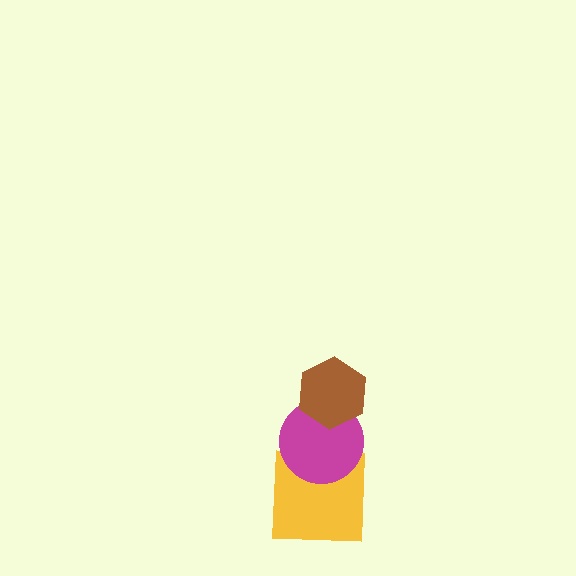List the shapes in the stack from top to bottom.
From top to bottom: the brown hexagon, the magenta circle, the yellow square.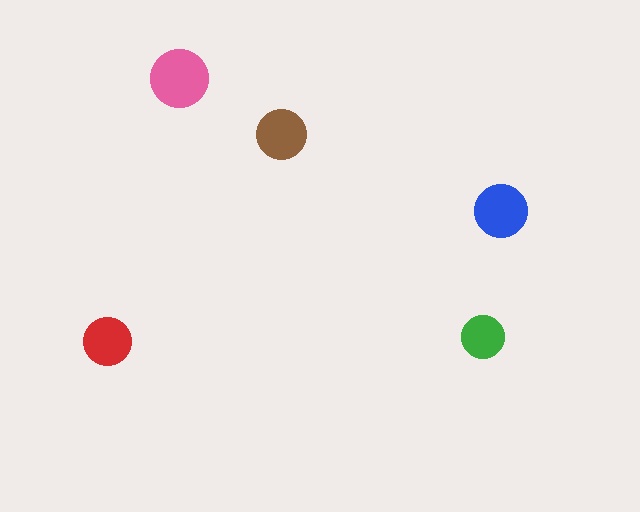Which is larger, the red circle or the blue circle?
The blue one.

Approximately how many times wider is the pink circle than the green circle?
About 1.5 times wider.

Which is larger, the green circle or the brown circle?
The brown one.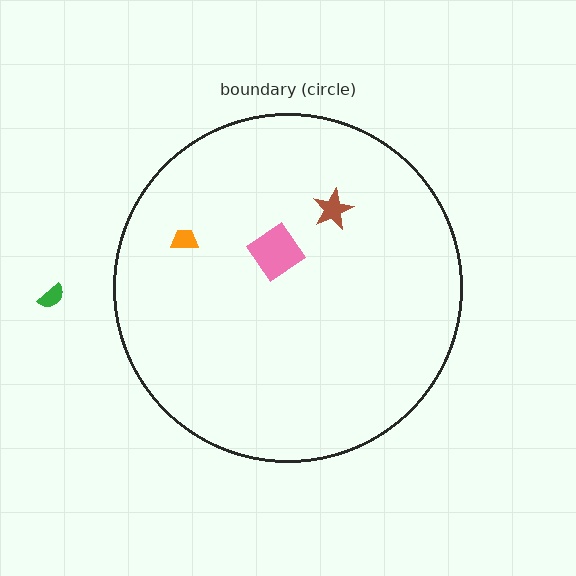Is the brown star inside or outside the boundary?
Inside.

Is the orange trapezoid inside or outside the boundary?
Inside.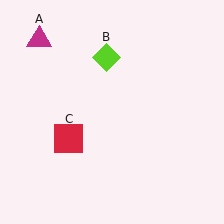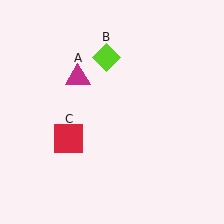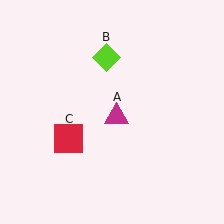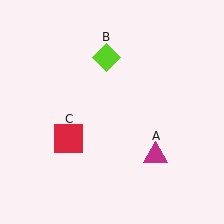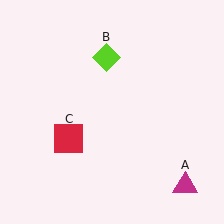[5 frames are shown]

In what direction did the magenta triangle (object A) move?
The magenta triangle (object A) moved down and to the right.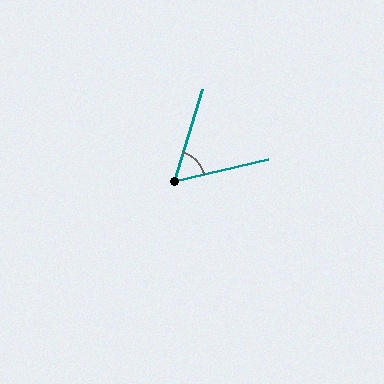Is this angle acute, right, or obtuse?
It is acute.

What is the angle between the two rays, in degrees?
Approximately 60 degrees.